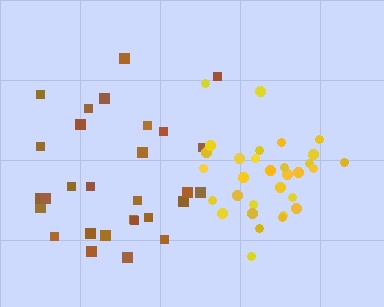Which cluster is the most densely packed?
Yellow.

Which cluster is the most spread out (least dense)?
Brown.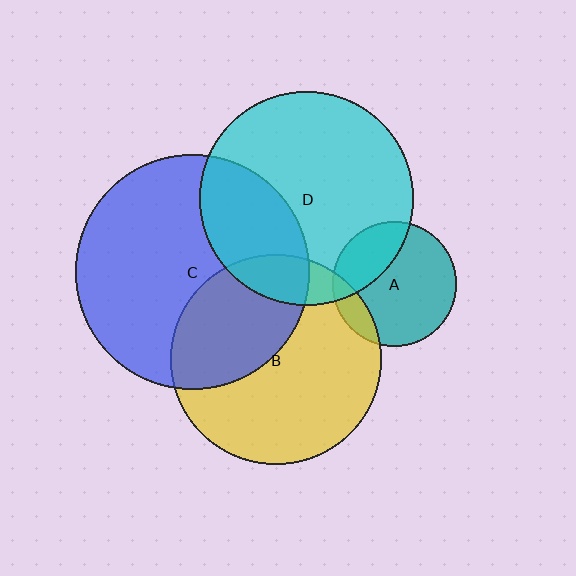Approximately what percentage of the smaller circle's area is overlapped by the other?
Approximately 30%.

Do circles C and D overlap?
Yes.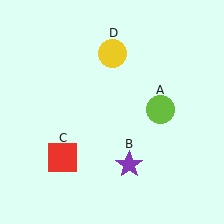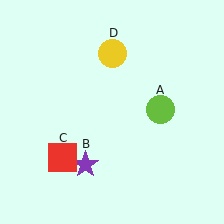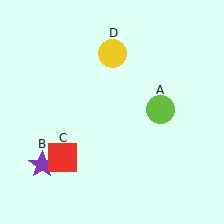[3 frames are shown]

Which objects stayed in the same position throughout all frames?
Lime circle (object A) and red square (object C) and yellow circle (object D) remained stationary.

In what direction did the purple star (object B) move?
The purple star (object B) moved left.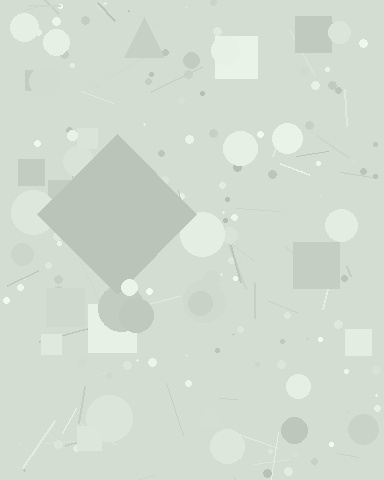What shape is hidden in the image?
A diamond is hidden in the image.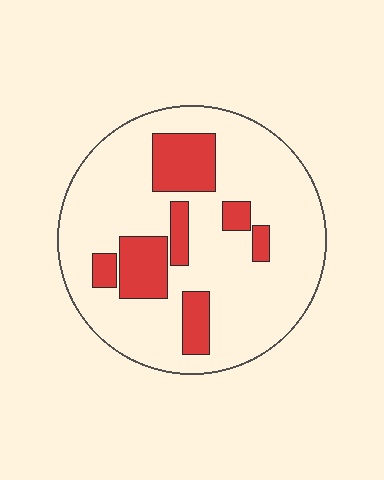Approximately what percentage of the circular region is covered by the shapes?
Approximately 20%.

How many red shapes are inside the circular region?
7.